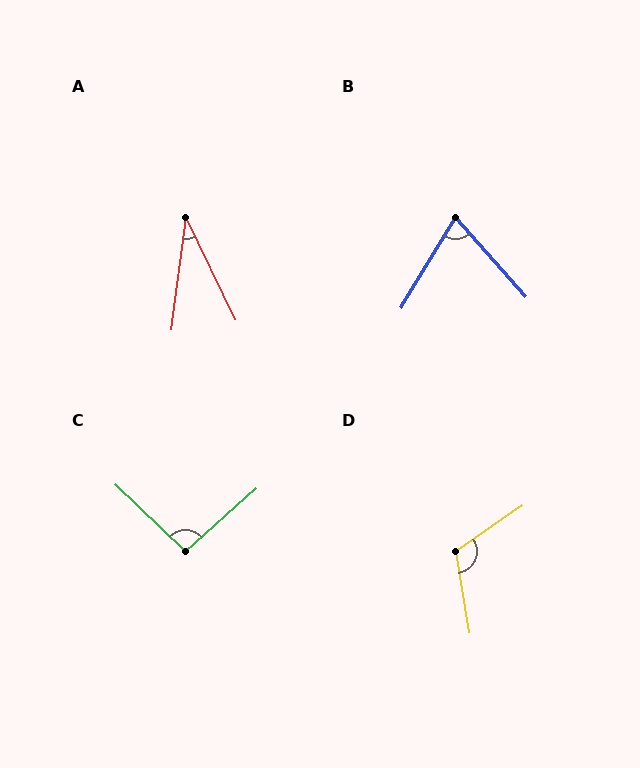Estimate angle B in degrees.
Approximately 73 degrees.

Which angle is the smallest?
A, at approximately 33 degrees.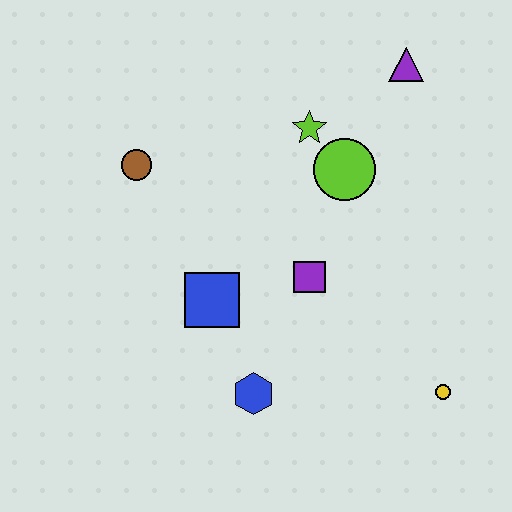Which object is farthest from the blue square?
The purple triangle is farthest from the blue square.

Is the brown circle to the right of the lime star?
No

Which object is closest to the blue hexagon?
The blue square is closest to the blue hexagon.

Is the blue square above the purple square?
No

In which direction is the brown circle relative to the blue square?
The brown circle is above the blue square.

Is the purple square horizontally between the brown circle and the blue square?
No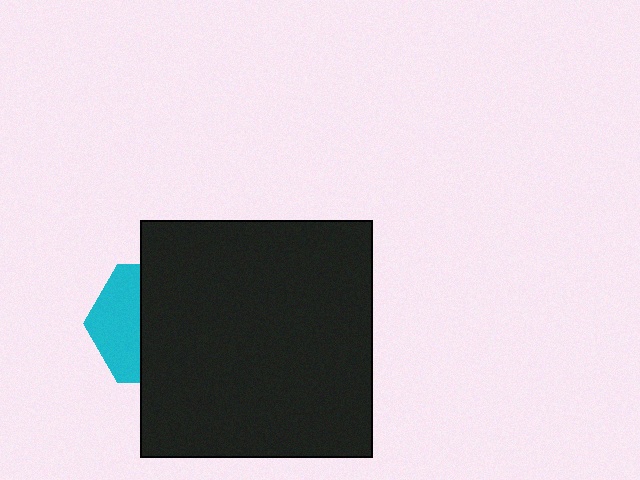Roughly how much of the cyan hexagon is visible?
A small part of it is visible (roughly 39%).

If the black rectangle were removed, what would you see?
You would see the complete cyan hexagon.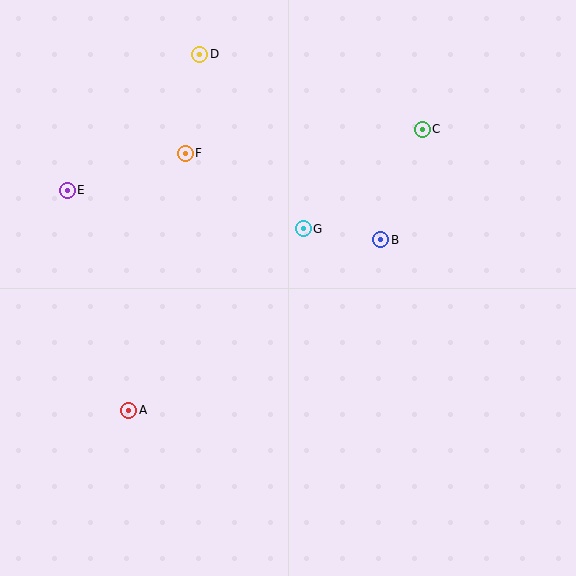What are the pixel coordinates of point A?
Point A is at (129, 410).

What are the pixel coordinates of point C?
Point C is at (422, 129).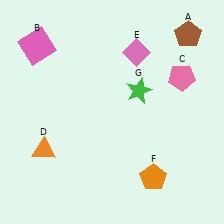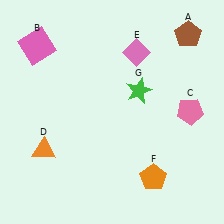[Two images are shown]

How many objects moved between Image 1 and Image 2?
1 object moved between the two images.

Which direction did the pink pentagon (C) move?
The pink pentagon (C) moved down.